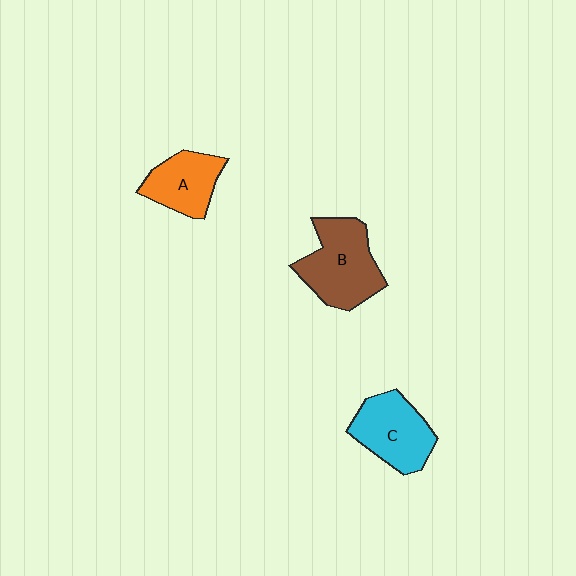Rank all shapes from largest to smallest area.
From largest to smallest: B (brown), C (cyan), A (orange).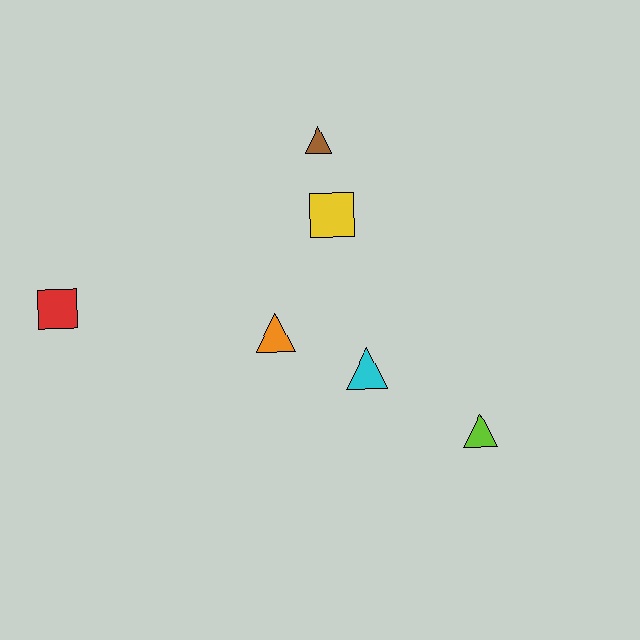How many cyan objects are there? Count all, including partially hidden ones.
There is 1 cyan object.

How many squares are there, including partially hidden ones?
There are 2 squares.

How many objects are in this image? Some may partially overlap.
There are 6 objects.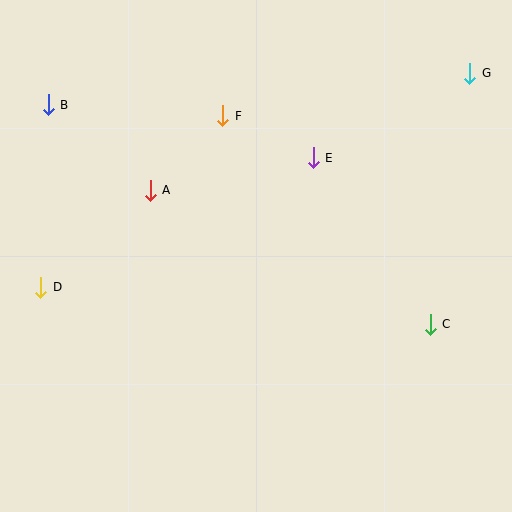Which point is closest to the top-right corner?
Point G is closest to the top-right corner.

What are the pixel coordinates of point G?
Point G is at (470, 73).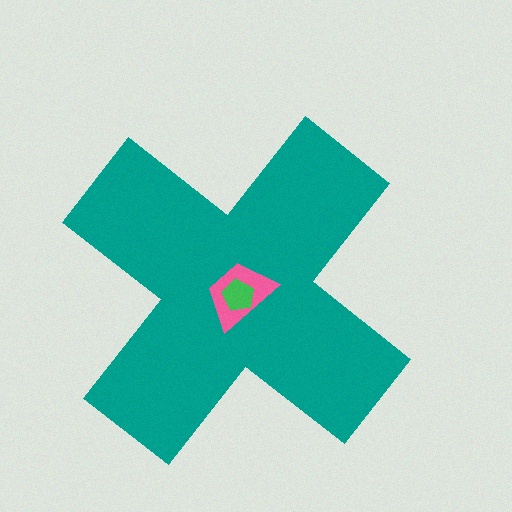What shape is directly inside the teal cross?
The pink trapezoid.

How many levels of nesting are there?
3.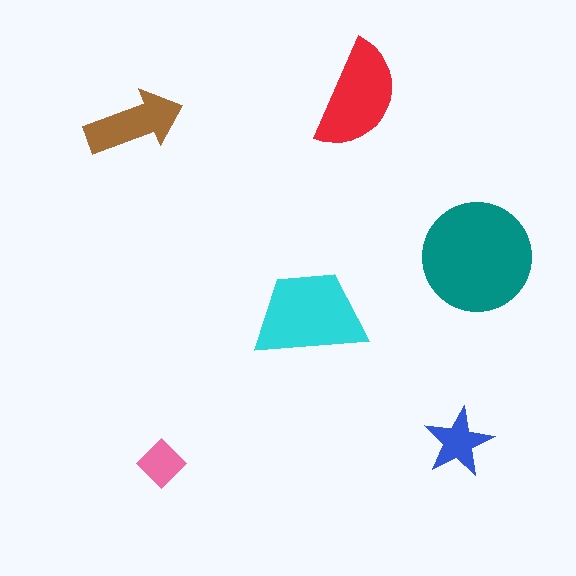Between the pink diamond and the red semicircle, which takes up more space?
The red semicircle.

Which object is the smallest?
The pink diamond.